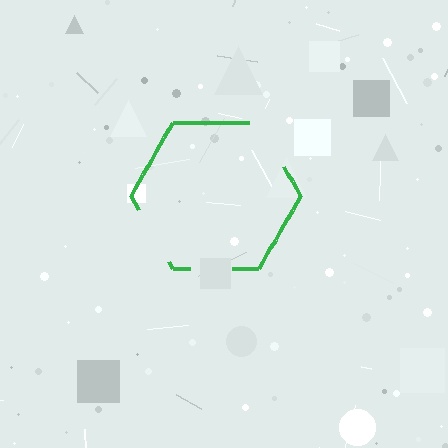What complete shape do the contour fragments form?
The contour fragments form a hexagon.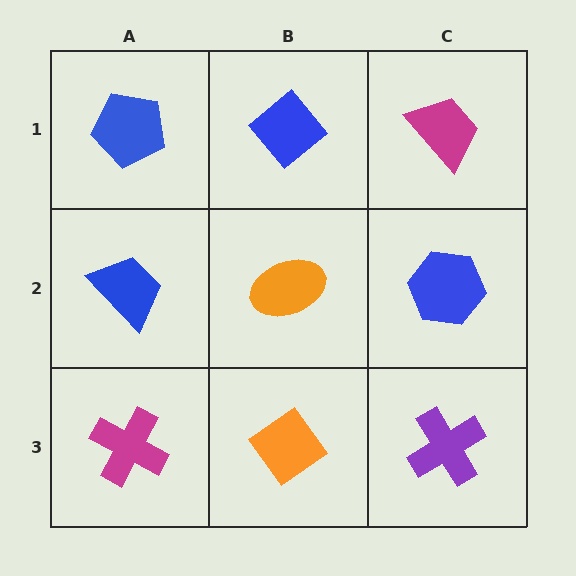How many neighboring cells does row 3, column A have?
2.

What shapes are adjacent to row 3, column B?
An orange ellipse (row 2, column B), a magenta cross (row 3, column A), a purple cross (row 3, column C).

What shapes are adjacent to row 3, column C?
A blue hexagon (row 2, column C), an orange diamond (row 3, column B).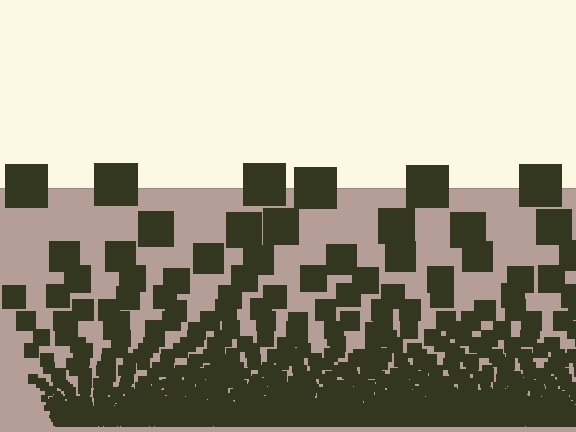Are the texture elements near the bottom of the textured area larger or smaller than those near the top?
Smaller. The gradient is inverted — elements near the bottom are smaller and denser.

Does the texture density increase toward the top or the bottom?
Density increases toward the bottom.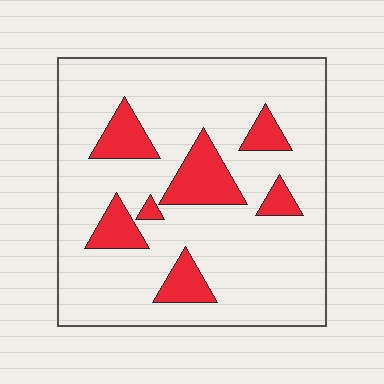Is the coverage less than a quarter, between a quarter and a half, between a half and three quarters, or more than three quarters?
Less than a quarter.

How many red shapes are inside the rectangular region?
7.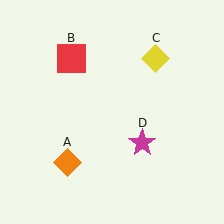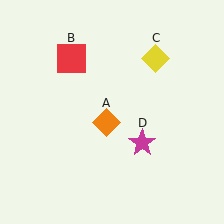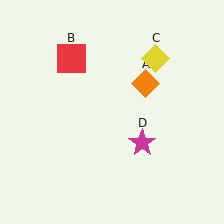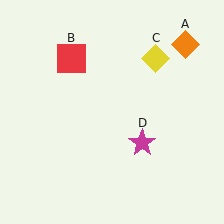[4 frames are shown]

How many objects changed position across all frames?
1 object changed position: orange diamond (object A).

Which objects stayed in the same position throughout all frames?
Red square (object B) and yellow diamond (object C) and magenta star (object D) remained stationary.